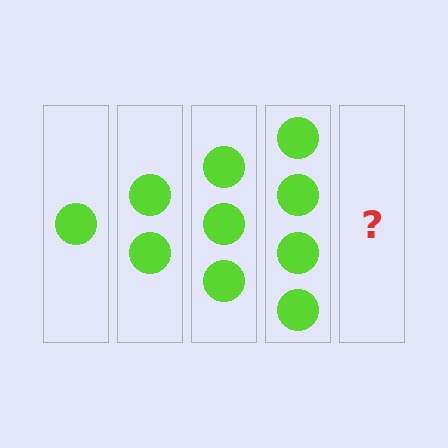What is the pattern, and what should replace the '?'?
The pattern is that each step adds one more circle. The '?' should be 5 circles.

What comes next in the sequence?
The next element should be 5 circles.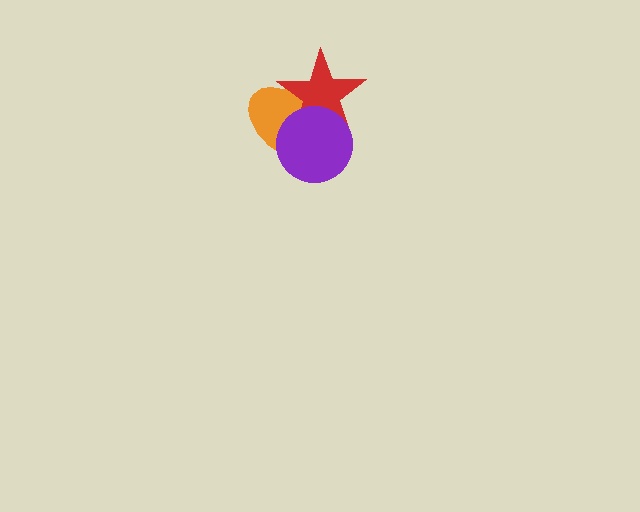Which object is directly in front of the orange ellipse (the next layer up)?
The red star is directly in front of the orange ellipse.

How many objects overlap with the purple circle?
2 objects overlap with the purple circle.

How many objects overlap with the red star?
2 objects overlap with the red star.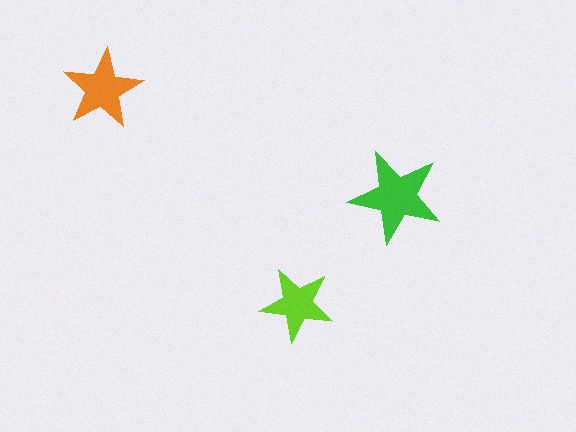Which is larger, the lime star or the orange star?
The orange one.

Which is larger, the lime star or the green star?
The green one.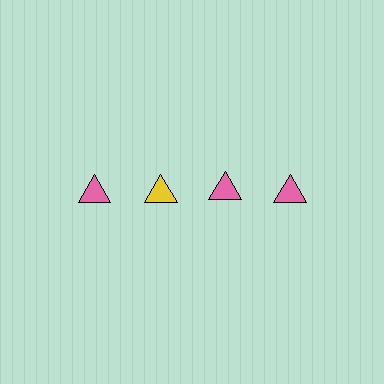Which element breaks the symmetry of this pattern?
The yellow triangle in the top row, second from left column breaks the symmetry. All other shapes are pink triangles.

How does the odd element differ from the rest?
It has a different color: yellow instead of pink.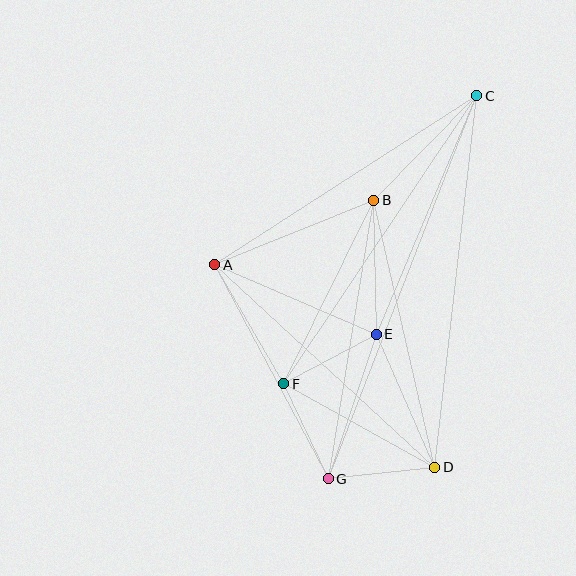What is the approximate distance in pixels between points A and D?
The distance between A and D is approximately 299 pixels.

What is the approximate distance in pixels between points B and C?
The distance between B and C is approximately 147 pixels.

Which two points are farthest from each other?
Points C and G are farthest from each other.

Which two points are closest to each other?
Points F and G are closest to each other.